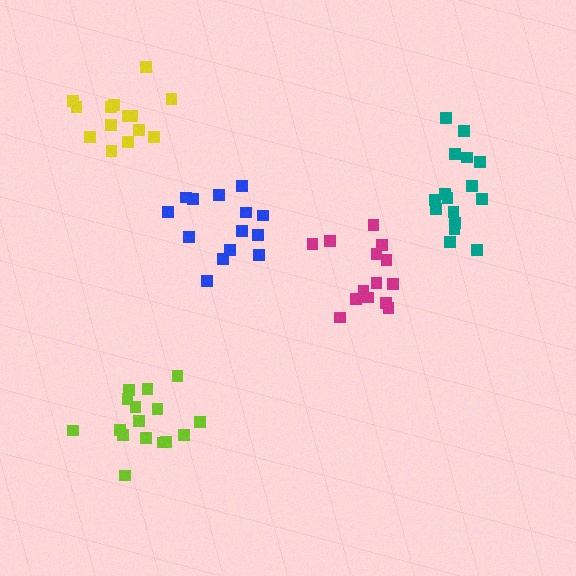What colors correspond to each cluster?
The clusters are colored: lime, blue, magenta, teal, yellow.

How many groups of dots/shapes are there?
There are 5 groups.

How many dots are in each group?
Group 1: 16 dots, Group 2: 14 dots, Group 3: 14 dots, Group 4: 16 dots, Group 5: 14 dots (74 total).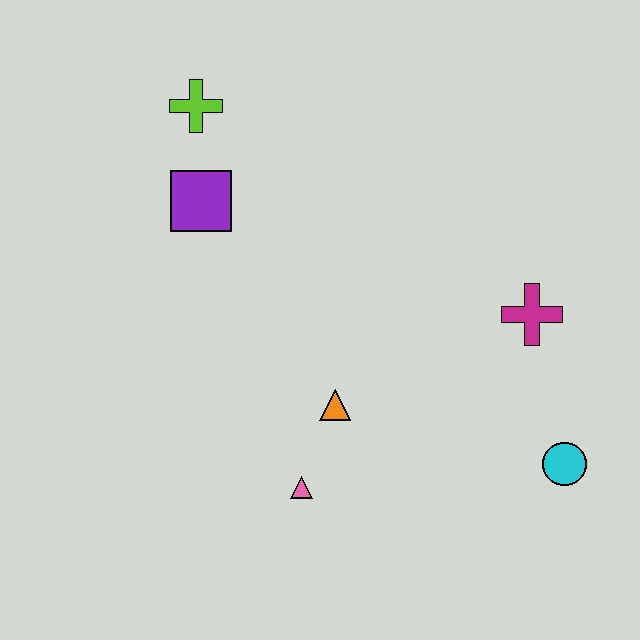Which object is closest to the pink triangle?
The orange triangle is closest to the pink triangle.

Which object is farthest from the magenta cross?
The lime cross is farthest from the magenta cross.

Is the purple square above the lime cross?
No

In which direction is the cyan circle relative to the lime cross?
The cyan circle is to the right of the lime cross.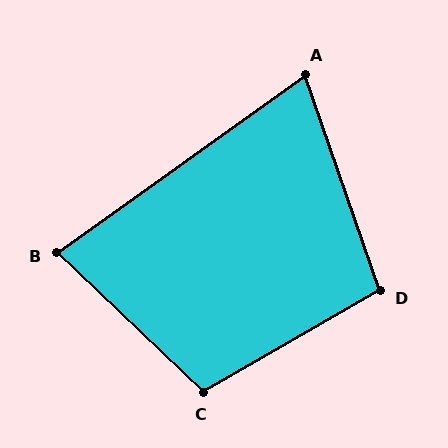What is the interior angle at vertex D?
Approximately 101 degrees (obtuse).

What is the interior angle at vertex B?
Approximately 79 degrees (acute).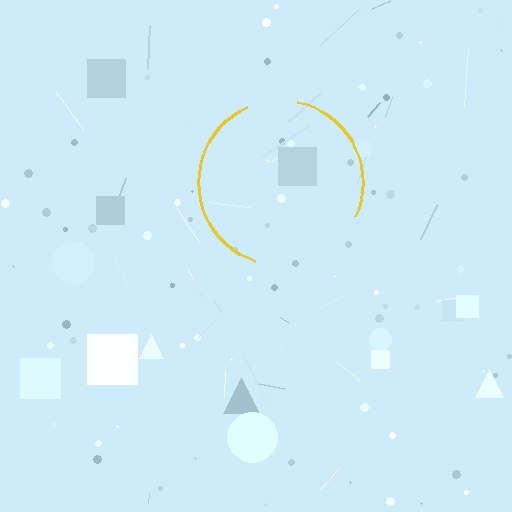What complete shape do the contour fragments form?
The contour fragments form a circle.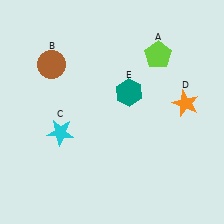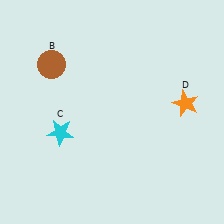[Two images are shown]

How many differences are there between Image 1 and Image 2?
There are 2 differences between the two images.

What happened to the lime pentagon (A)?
The lime pentagon (A) was removed in Image 2. It was in the top-right area of Image 1.